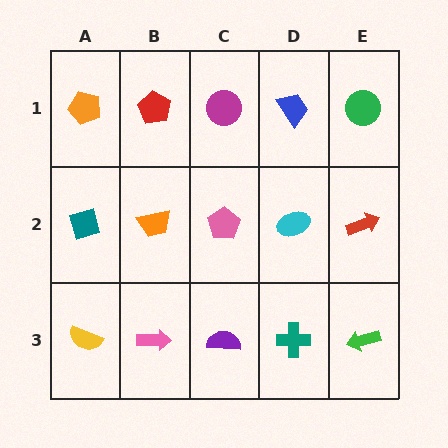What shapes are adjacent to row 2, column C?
A magenta circle (row 1, column C), a purple semicircle (row 3, column C), an orange trapezoid (row 2, column B), a cyan ellipse (row 2, column D).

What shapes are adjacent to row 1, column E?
A red arrow (row 2, column E), a blue trapezoid (row 1, column D).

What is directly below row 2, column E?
A green arrow.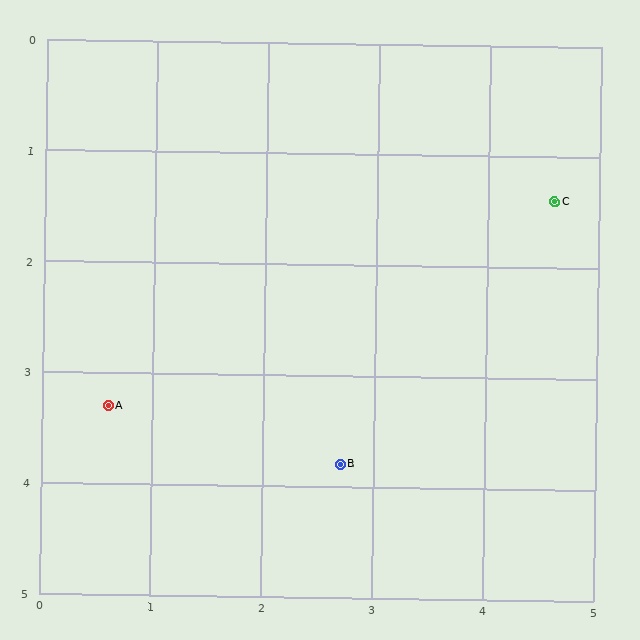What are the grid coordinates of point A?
Point A is at approximately (0.6, 3.3).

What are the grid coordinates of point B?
Point B is at approximately (2.7, 3.8).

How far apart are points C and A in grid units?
Points C and A are about 4.4 grid units apart.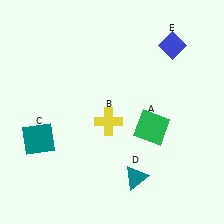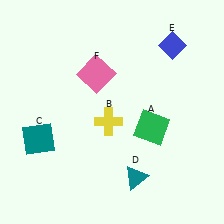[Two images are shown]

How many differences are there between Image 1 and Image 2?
There is 1 difference between the two images.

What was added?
A pink square (F) was added in Image 2.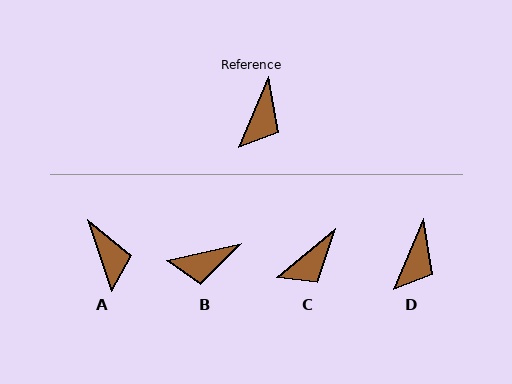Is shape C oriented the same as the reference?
No, it is off by about 27 degrees.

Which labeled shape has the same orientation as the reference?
D.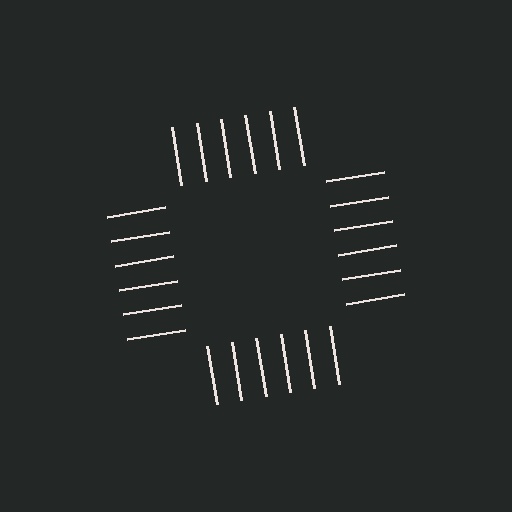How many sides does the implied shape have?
4 sides — the line-ends trace a square.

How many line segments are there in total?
24 — 6 along each of the 4 edges.